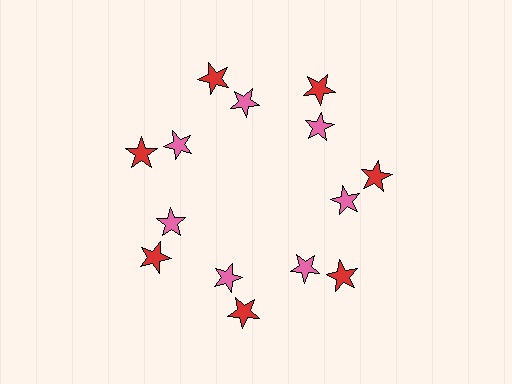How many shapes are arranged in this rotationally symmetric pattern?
There are 14 shapes, arranged in 7 groups of 2.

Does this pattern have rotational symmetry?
Yes, this pattern has 7-fold rotational symmetry. It looks the same after rotating 51 degrees around the center.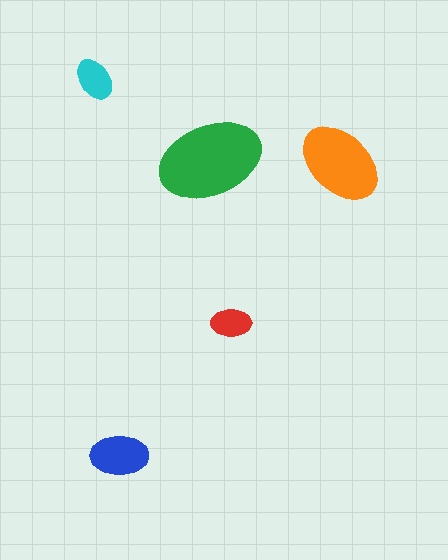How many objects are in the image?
There are 5 objects in the image.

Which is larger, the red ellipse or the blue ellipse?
The blue one.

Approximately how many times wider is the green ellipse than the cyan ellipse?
About 2.5 times wider.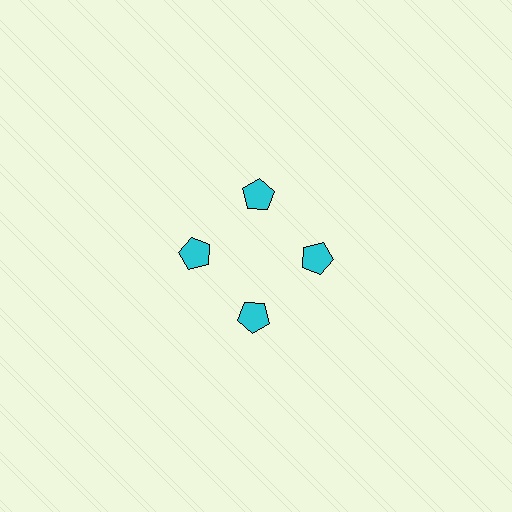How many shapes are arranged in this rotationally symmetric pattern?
There are 4 shapes, arranged in 4 groups of 1.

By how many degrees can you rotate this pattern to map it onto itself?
The pattern maps onto itself every 90 degrees of rotation.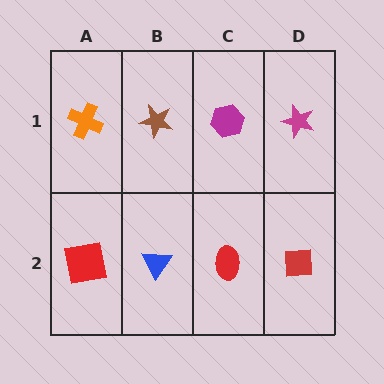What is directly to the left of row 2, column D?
A red ellipse.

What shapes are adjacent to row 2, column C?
A magenta hexagon (row 1, column C), a blue triangle (row 2, column B), a red square (row 2, column D).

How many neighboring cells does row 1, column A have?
2.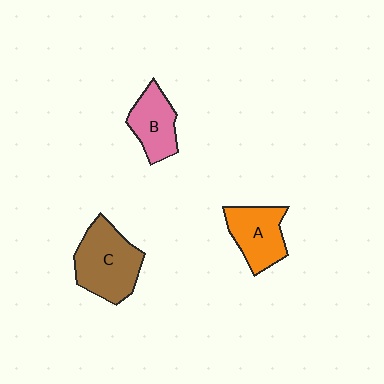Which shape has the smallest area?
Shape B (pink).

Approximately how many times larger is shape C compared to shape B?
Approximately 1.5 times.